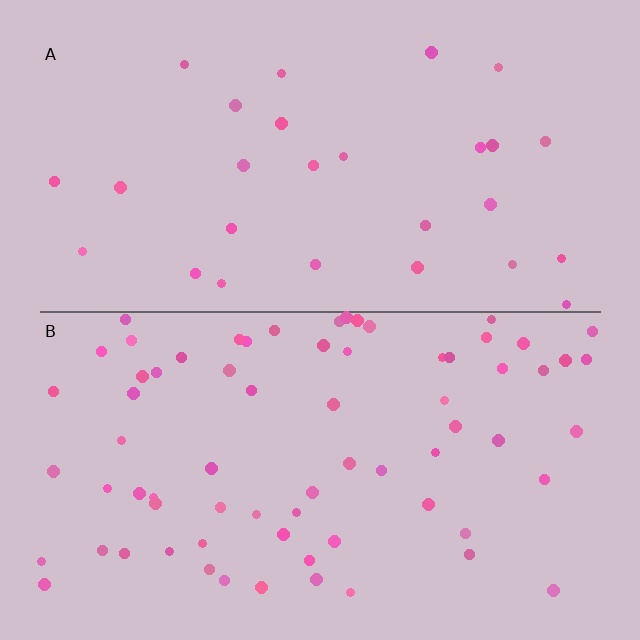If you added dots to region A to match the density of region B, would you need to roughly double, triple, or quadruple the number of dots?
Approximately triple.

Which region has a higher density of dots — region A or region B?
B (the bottom).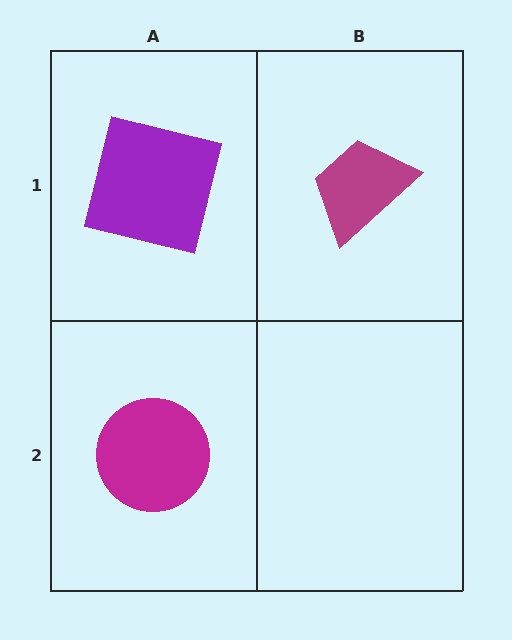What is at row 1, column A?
A purple square.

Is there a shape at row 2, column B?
No, that cell is empty.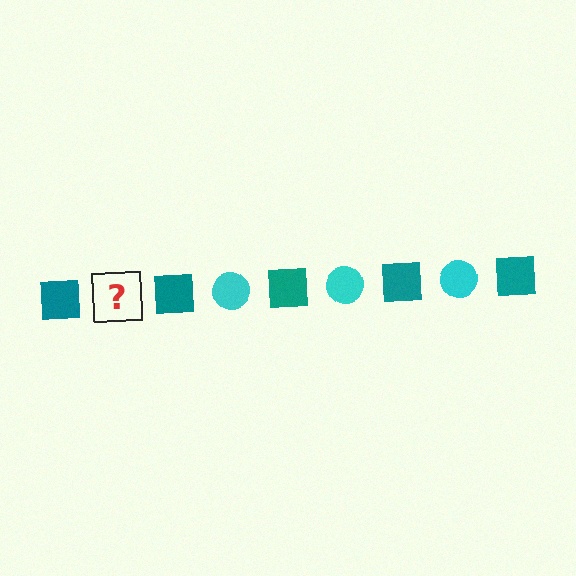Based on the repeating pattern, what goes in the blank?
The blank should be a cyan circle.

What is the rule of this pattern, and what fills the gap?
The rule is that the pattern alternates between teal square and cyan circle. The gap should be filled with a cyan circle.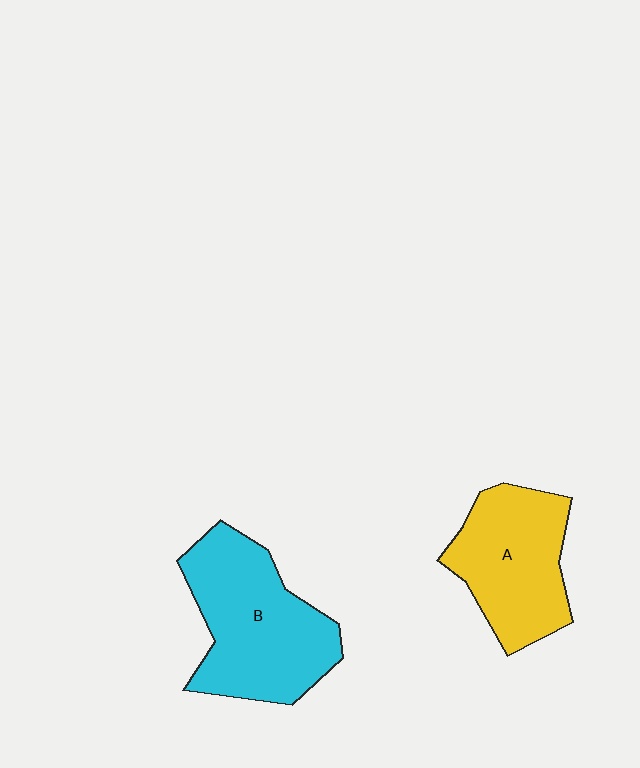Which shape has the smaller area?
Shape A (yellow).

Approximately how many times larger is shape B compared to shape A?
Approximately 1.2 times.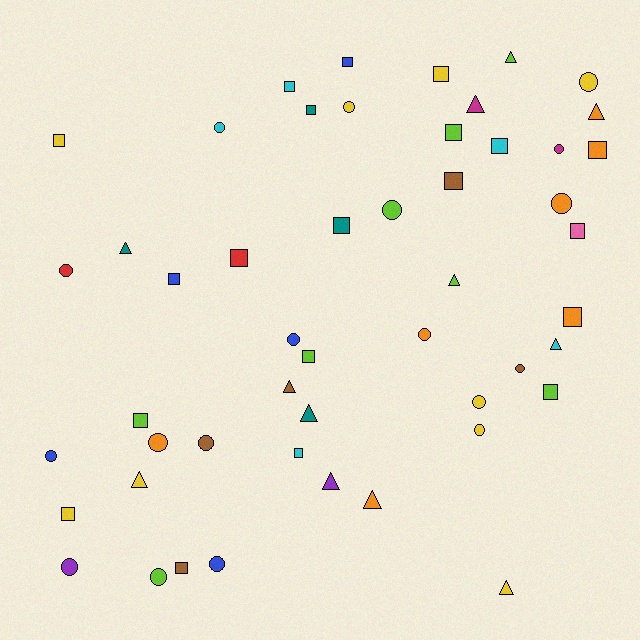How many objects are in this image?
There are 50 objects.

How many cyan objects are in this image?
There are 5 cyan objects.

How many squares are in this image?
There are 20 squares.